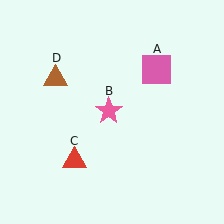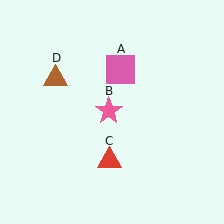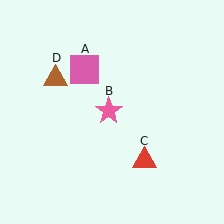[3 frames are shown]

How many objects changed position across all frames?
2 objects changed position: pink square (object A), red triangle (object C).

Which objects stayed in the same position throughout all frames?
Pink star (object B) and brown triangle (object D) remained stationary.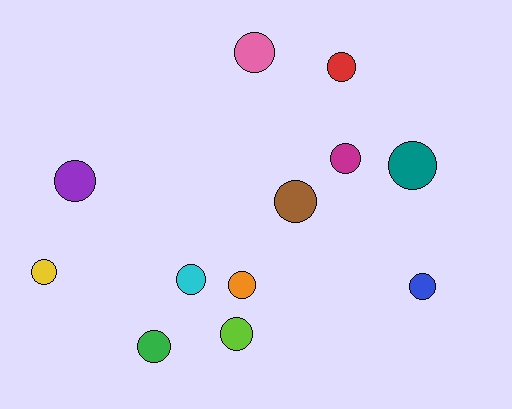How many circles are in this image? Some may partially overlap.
There are 12 circles.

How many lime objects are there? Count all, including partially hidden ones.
There is 1 lime object.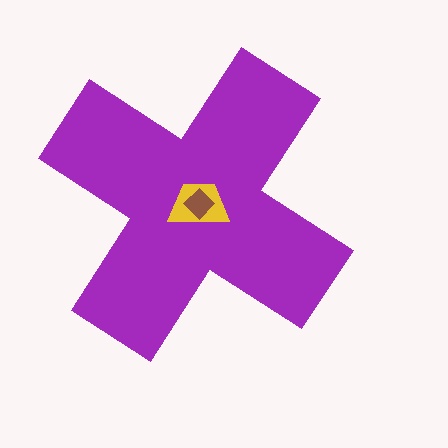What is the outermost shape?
The purple cross.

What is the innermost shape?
The brown diamond.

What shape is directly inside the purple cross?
The yellow trapezoid.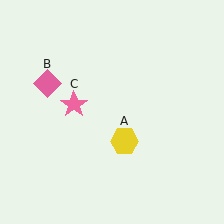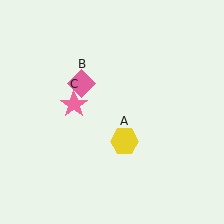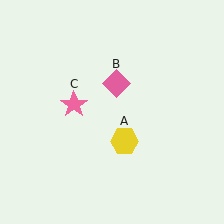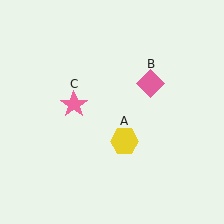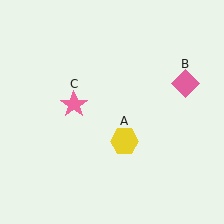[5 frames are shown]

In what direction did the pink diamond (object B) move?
The pink diamond (object B) moved right.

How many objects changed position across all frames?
1 object changed position: pink diamond (object B).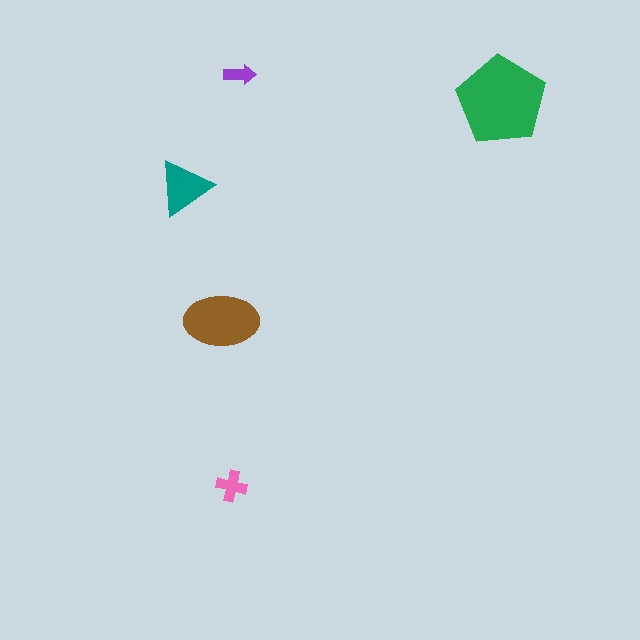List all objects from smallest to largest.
The purple arrow, the pink cross, the teal triangle, the brown ellipse, the green pentagon.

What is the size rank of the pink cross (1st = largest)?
4th.